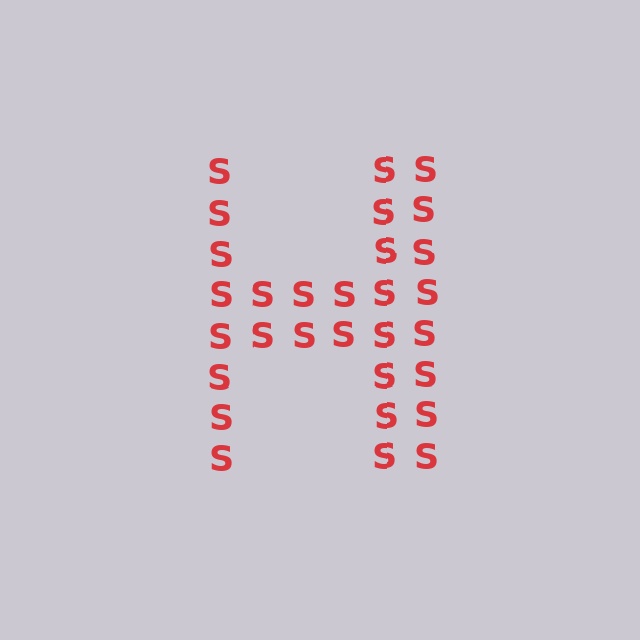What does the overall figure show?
The overall figure shows the letter H.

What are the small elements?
The small elements are letter S's.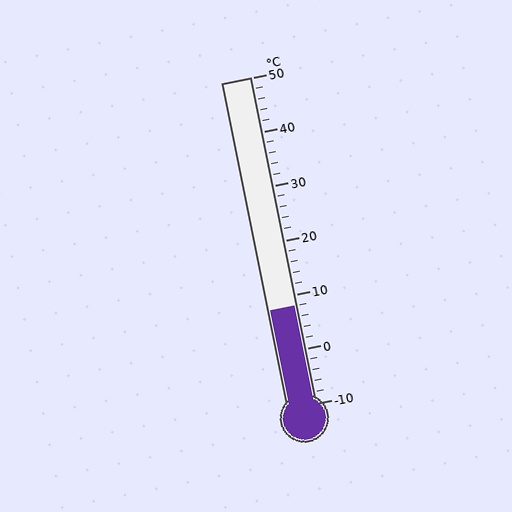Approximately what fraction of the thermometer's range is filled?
The thermometer is filled to approximately 30% of its range.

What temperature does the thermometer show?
The thermometer shows approximately 8°C.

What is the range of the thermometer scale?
The thermometer scale ranges from -10°C to 50°C.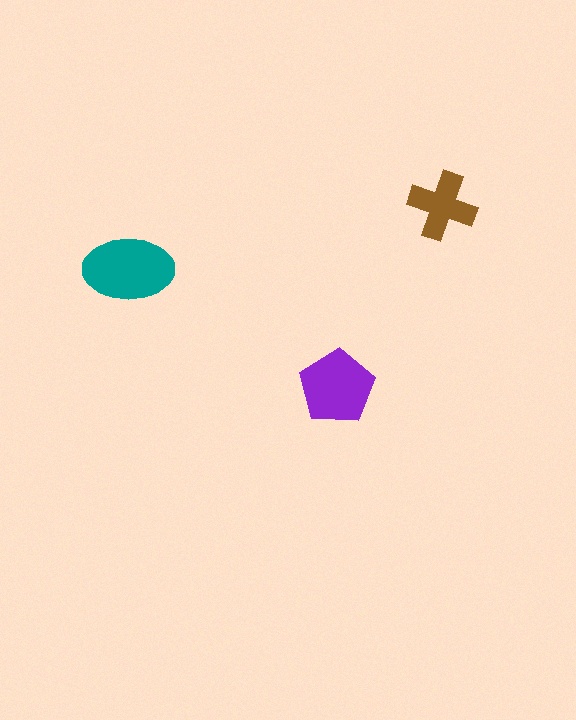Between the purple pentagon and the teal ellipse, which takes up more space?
The teal ellipse.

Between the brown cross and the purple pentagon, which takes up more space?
The purple pentagon.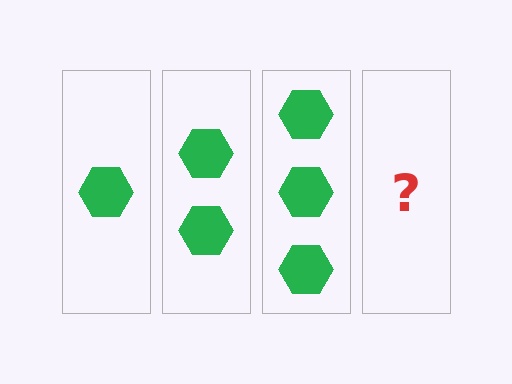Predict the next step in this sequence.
The next step is 4 hexagons.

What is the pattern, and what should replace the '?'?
The pattern is that each step adds one more hexagon. The '?' should be 4 hexagons.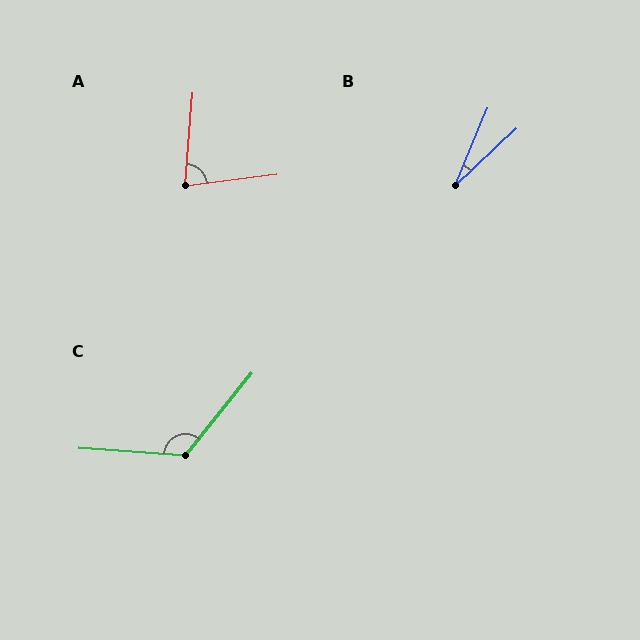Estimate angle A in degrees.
Approximately 78 degrees.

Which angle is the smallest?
B, at approximately 24 degrees.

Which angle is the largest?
C, at approximately 125 degrees.